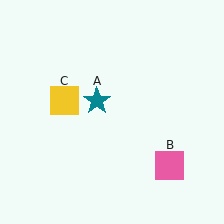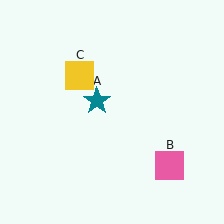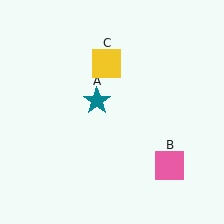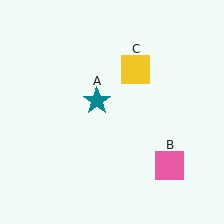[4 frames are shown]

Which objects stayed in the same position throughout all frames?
Teal star (object A) and pink square (object B) remained stationary.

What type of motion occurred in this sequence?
The yellow square (object C) rotated clockwise around the center of the scene.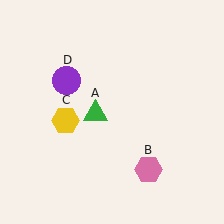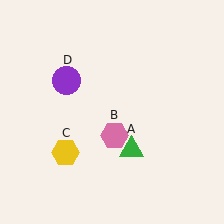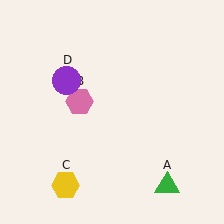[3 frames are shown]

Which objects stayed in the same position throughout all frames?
Purple circle (object D) remained stationary.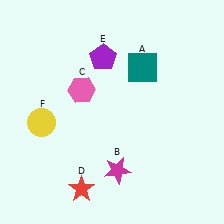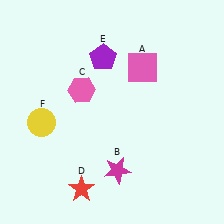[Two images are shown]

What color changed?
The square (A) changed from teal in Image 1 to pink in Image 2.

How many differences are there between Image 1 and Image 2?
There is 1 difference between the two images.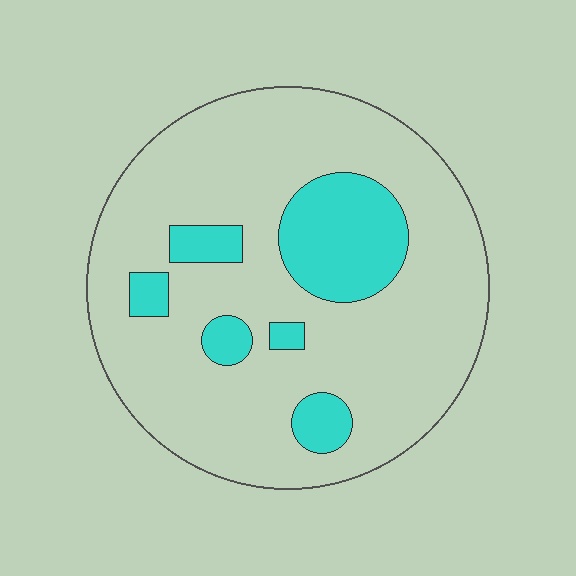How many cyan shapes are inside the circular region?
6.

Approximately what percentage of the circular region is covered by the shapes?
Approximately 20%.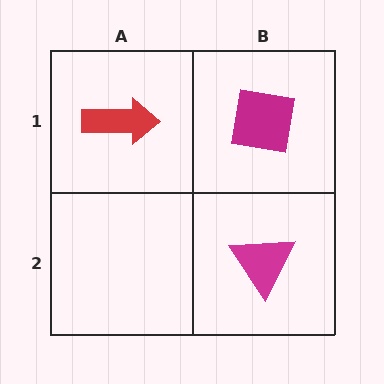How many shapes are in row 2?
1 shape.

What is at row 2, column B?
A magenta triangle.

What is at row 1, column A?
A red arrow.